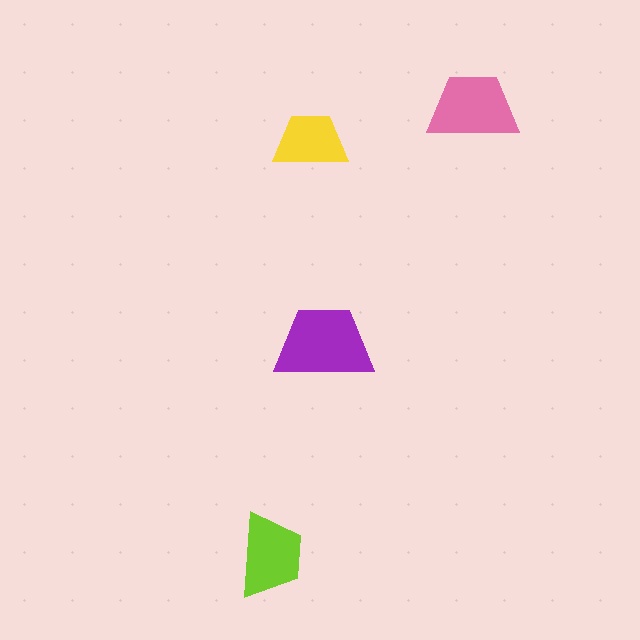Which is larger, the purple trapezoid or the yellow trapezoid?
The purple one.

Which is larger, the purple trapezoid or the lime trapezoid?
The purple one.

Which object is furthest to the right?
The pink trapezoid is rightmost.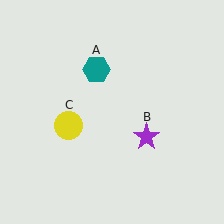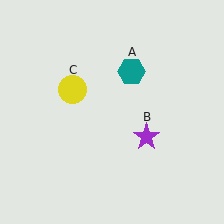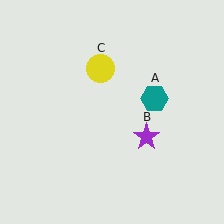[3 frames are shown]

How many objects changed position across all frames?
2 objects changed position: teal hexagon (object A), yellow circle (object C).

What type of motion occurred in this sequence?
The teal hexagon (object A), yellow circle (object C) rotated clockwise around the center of the scene.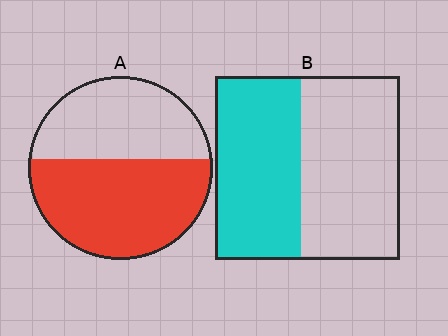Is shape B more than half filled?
Roughly half.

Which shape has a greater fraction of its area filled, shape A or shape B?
Shape A.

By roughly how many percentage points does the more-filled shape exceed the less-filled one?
By roughly 10 percentage points (A over B).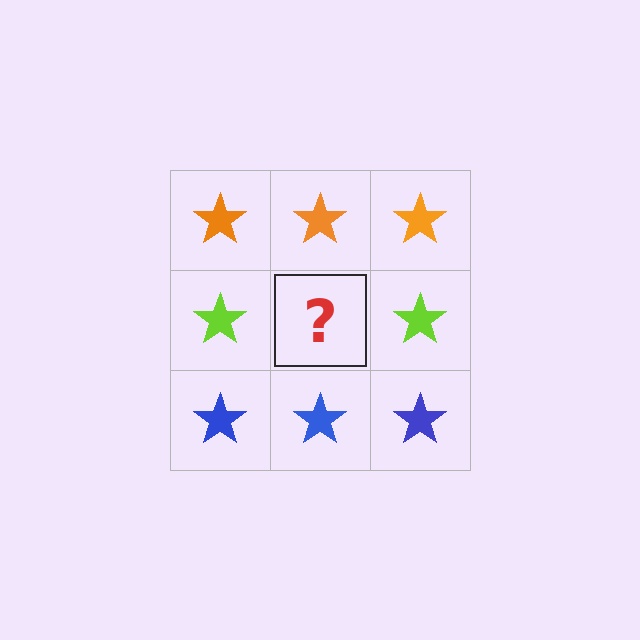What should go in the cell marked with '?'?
The missing cell should contain a lime star.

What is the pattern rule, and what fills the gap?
The rule is that each row has a consistent color. The gap should be filled with a lime star.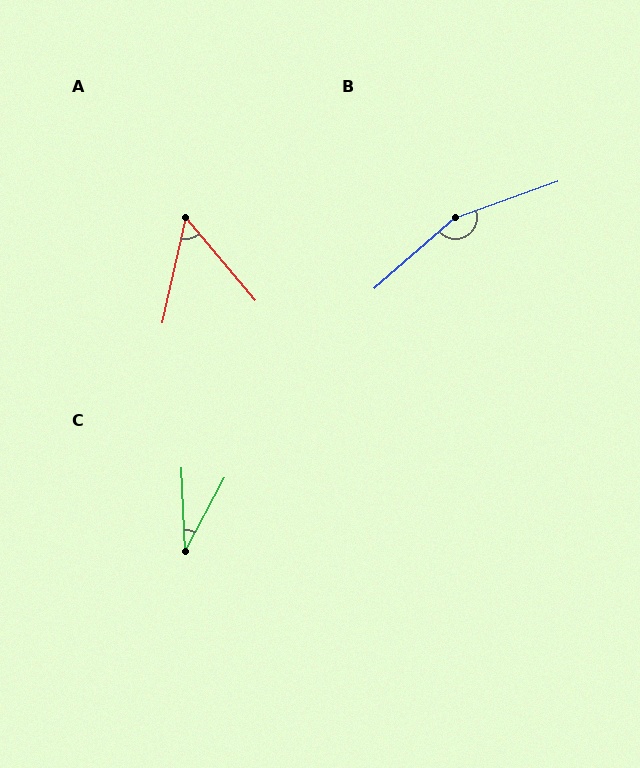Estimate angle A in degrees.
Approximately 52 degrees.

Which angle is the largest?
B, at approximately 159 degrees.